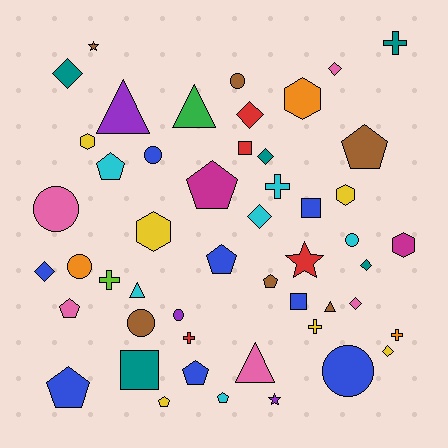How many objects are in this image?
There are 50 objects.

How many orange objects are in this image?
There are 3 orange objects.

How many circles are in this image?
There are 8 circles.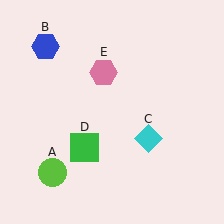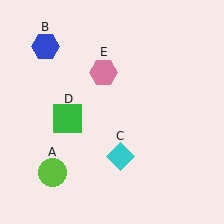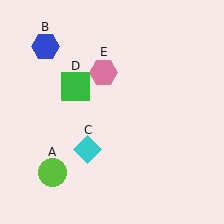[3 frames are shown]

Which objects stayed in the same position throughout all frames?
Lime circle (object A) and blue hexagon (object B) and pink hexagon (object E) remained stationary.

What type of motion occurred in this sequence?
The cyan diamond (object C), green square (object D) rotated clockwise around the center of the scene.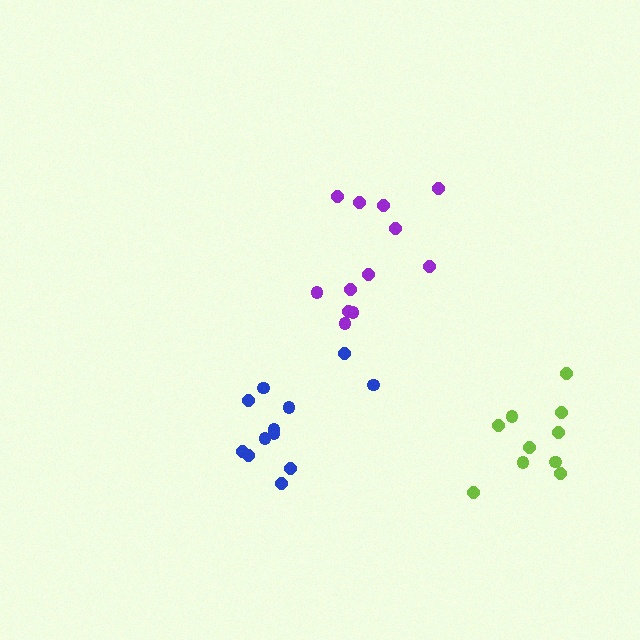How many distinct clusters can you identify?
There are 3 distinct clusters.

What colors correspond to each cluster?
The clusters are colored: purple, blue, lime.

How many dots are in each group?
Group 1: 12 dots, Group 2: 12 dots, Group 3: 10 dots (34 total).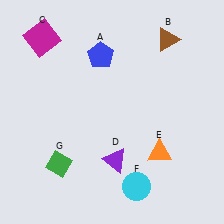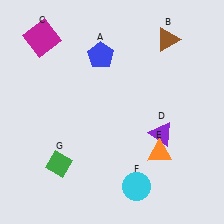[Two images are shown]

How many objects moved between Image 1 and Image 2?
1 object moved between the two images.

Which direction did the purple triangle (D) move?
The purple triangle (D) moved right.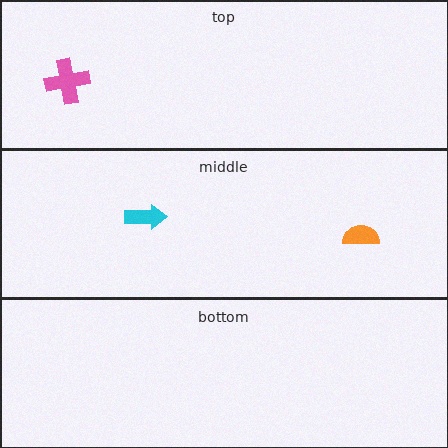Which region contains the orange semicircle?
The middle region.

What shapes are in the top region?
The pink cross.